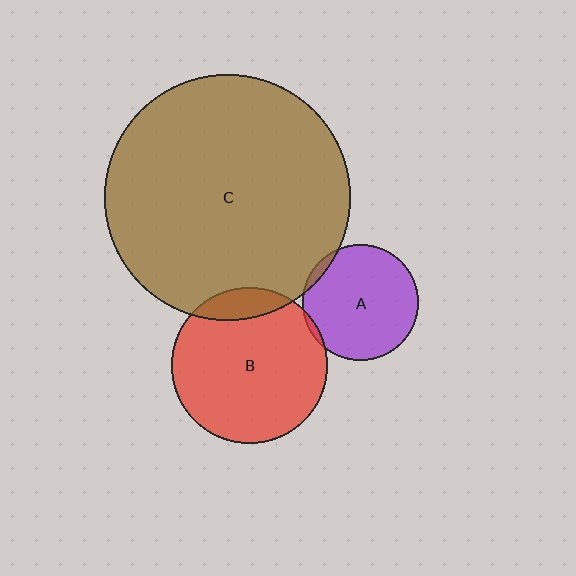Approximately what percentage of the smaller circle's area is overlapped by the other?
Approximately 5%.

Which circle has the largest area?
Circle C (brown).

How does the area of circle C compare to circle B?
Approximately 2.5 times.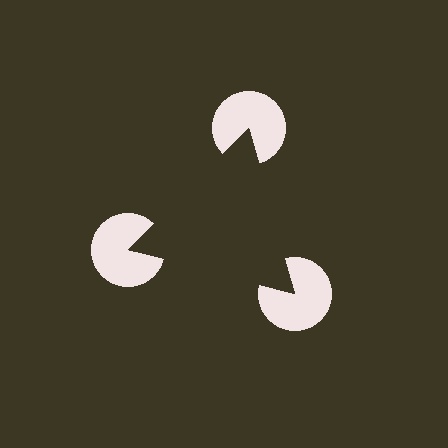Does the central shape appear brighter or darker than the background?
It typically appears slightly darker than the background, even though no actual brightness change is drawn.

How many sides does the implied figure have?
3 sides.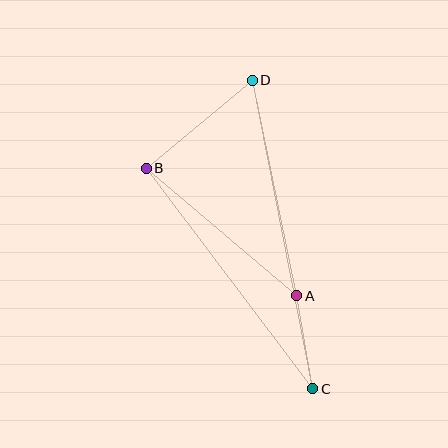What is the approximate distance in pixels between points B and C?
The distance between B and C is approximately 276 pixels.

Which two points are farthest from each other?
Points C and D are farthest from each other.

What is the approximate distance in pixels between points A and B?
The distance between A and B is approximately 197 pixels.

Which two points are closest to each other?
Points A and C are closest to each other.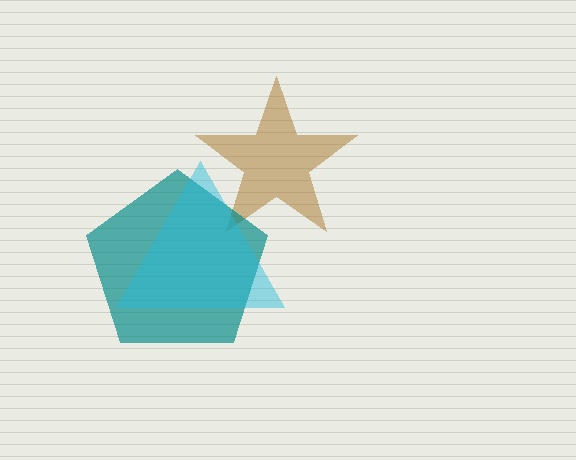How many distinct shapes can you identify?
There are 3 distinct shapes: a brown star, a teal pentagon, a cyan triangle.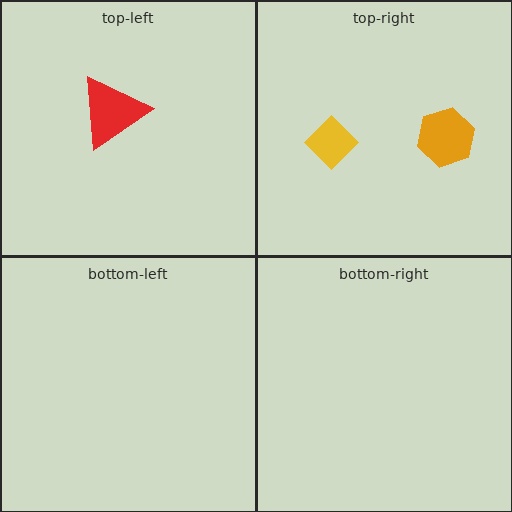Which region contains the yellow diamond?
The top-right region.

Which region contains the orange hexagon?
The top-right region.